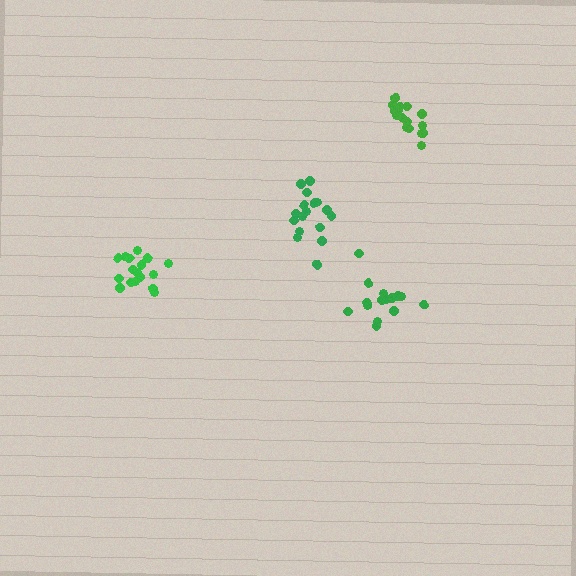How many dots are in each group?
Group 1: 17 dots, Group 2: 18 dots, Group 3: 17 dots, Group 4: 15 dots (67 total).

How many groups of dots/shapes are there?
There are 4 groups.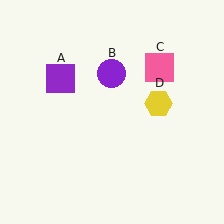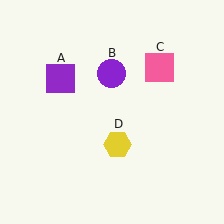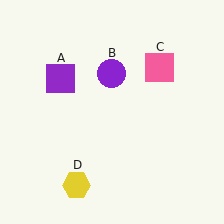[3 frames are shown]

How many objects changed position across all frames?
1 object changed position: yellow hexagon (object D).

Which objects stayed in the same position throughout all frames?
Purple square (object A) and purple circle (object B) and pink square (object C) remained stationary.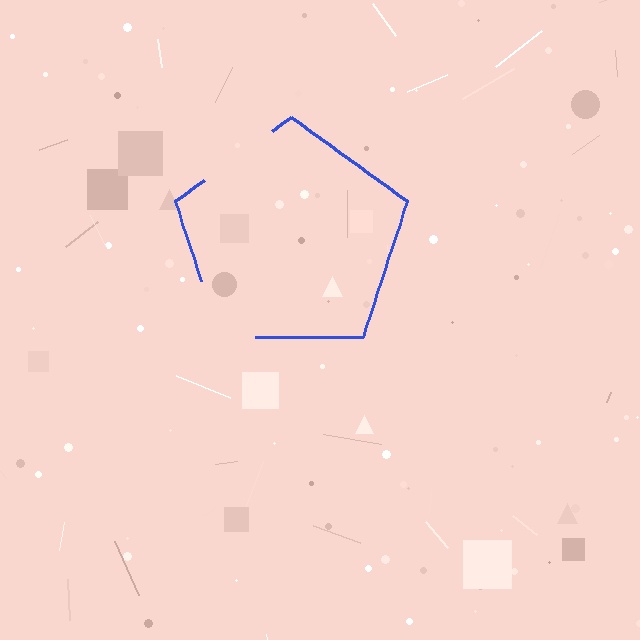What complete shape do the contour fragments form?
The contour fragments form a pentagon.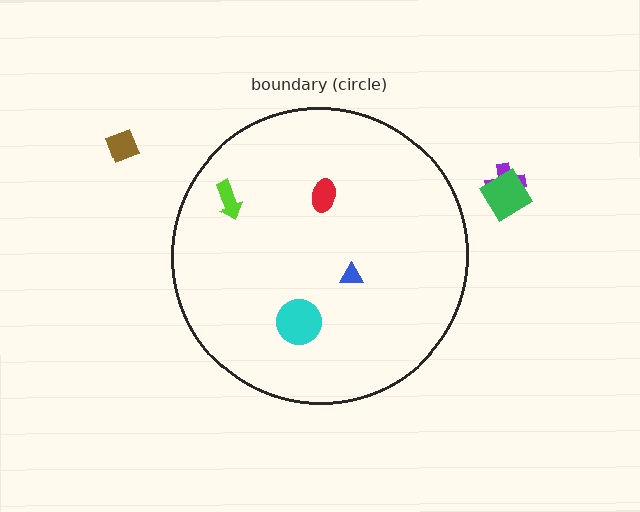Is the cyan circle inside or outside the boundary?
Inside.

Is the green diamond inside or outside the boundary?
Outside.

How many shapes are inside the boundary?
4 inside, 3 outside.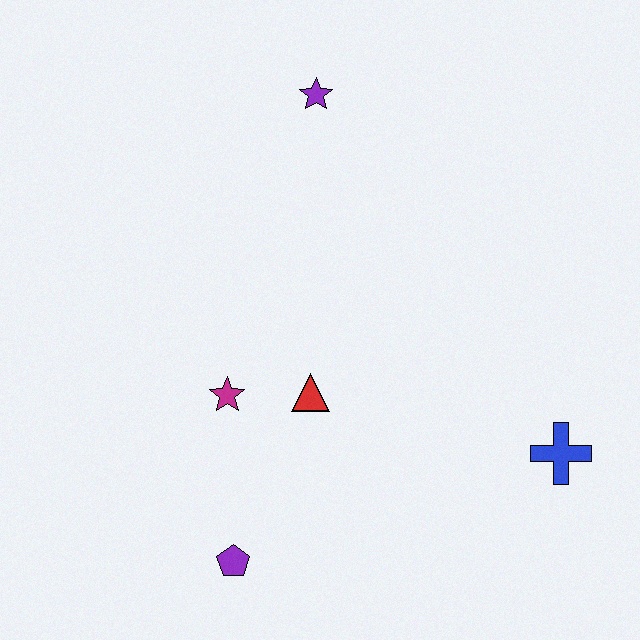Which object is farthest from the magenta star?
The blue cross is farthest from the magenta star.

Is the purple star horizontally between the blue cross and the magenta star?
Yes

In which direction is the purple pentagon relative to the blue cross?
The purple pentagon is to the left of the blue cross.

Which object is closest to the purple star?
The red triangle is closest to the purple star.